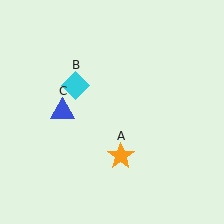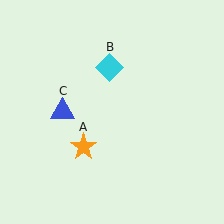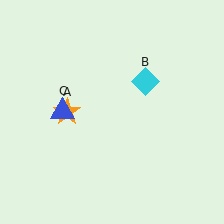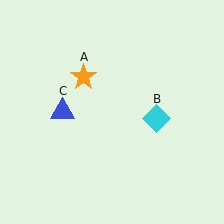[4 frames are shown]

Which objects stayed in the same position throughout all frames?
Blue triangle (object C) remained stationary.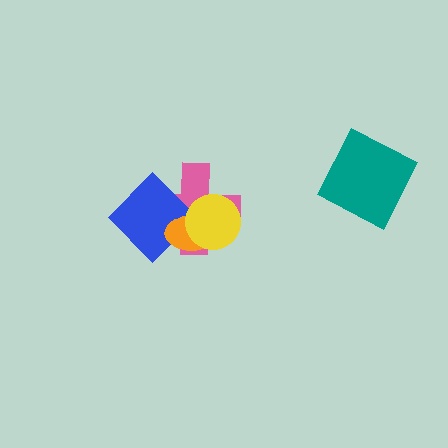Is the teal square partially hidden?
No, no other shape covers it.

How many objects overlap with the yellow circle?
3 objects overlap with the yellow circle.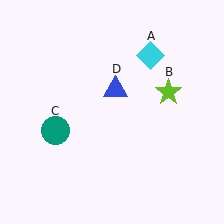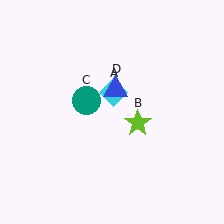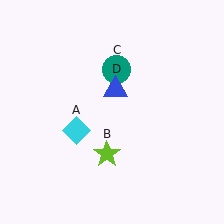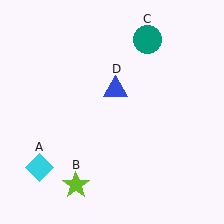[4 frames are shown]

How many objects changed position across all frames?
3 objects changed position: cyan diamond (object A), lime star (object B), teal circle (object C).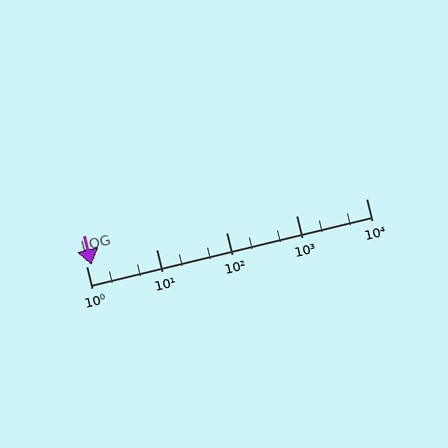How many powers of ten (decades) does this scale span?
The scale spans 4 decades, from 1 to 10000.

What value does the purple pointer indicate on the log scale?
The pointer indicates approximately 1.2.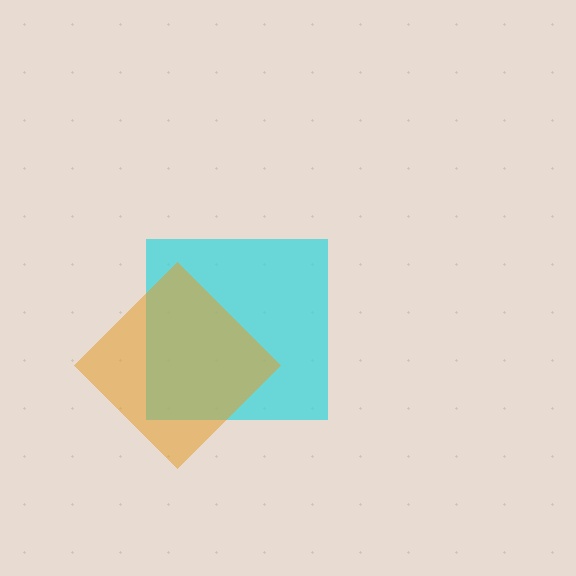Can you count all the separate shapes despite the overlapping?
Yes, there are 2 separate shapes.